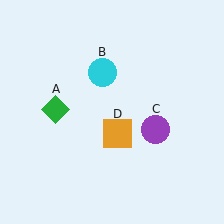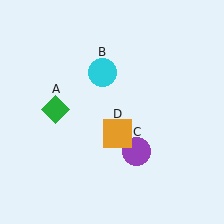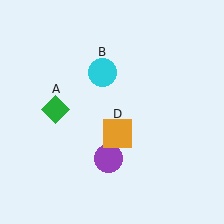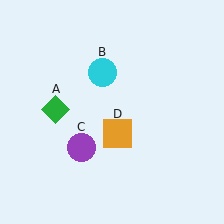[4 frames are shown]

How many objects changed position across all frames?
1 object changed position: purple circle (object C).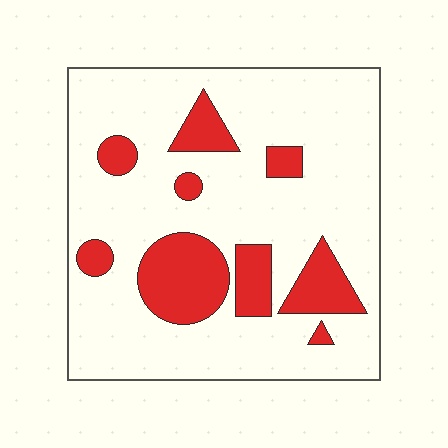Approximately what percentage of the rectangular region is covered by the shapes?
Approximately 20%.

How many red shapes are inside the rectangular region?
9.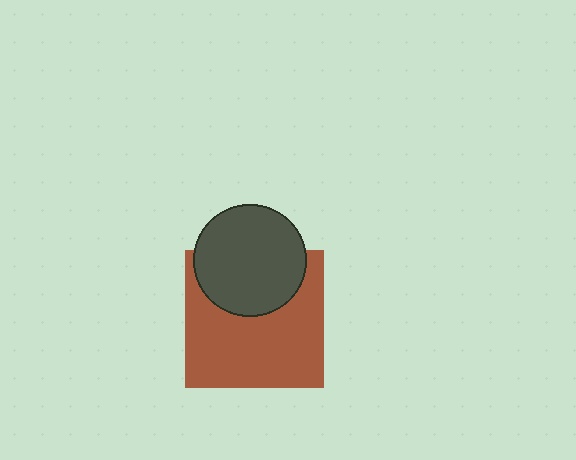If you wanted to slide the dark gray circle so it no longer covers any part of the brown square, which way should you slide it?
Slide it up — that is the most direct way to separate the two shapes.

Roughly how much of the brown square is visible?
Most of it is visible (roughly 67%).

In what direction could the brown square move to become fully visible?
The brown square could move down. That would shift it out from behind the dark gray circle entirely.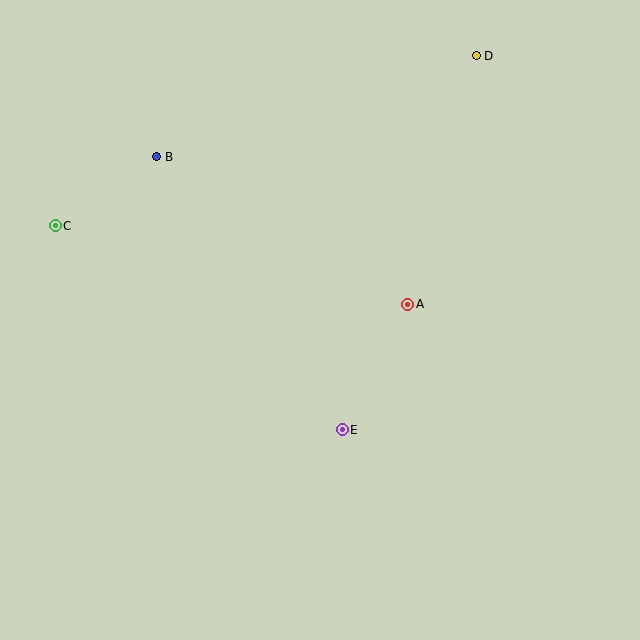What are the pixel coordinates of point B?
Point B is at (157, 157).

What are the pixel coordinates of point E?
Point E is at (342, 430).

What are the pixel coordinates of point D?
Point D is at (476, 56).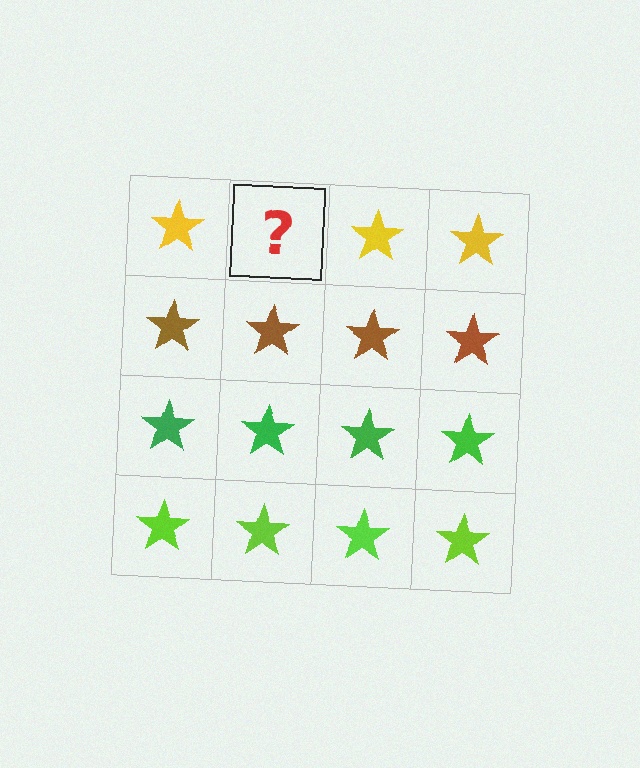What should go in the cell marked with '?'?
The missing cell should contain a yellow star.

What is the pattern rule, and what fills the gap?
The rule is that each row has a consistent color. The gap should be filled with a yellow star.